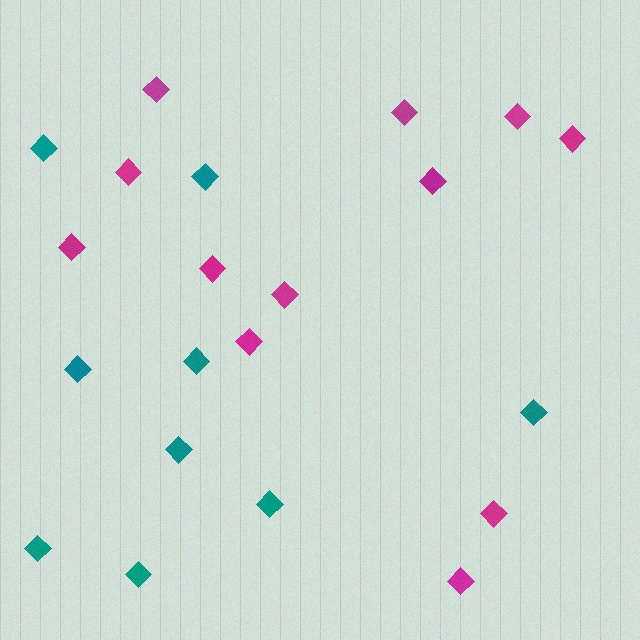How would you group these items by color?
There are 2 groups: one group of teal diamonds (9) and one group of magenta diamonds (12).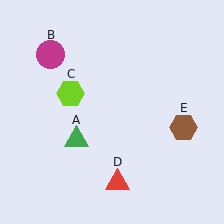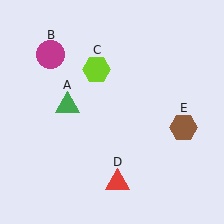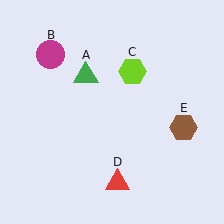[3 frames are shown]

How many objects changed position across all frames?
2 objects changed position: green triangle (object A), lime hexagon (object C).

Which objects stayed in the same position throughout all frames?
Magenta circle (object B) and red triangle (object D) and brown hexagon (object E) remained stationary.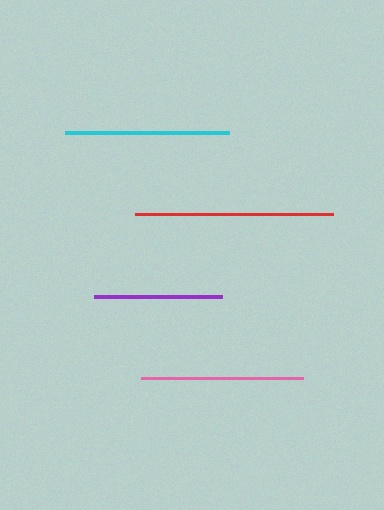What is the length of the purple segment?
The purple segment is approximately 128 pixels long.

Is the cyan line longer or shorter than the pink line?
The cyan line is longer than the pink line.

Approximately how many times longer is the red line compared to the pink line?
The red line is approximately 1.2 times the length of the pink line.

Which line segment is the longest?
The red line is the longest at approximately 198 pixels.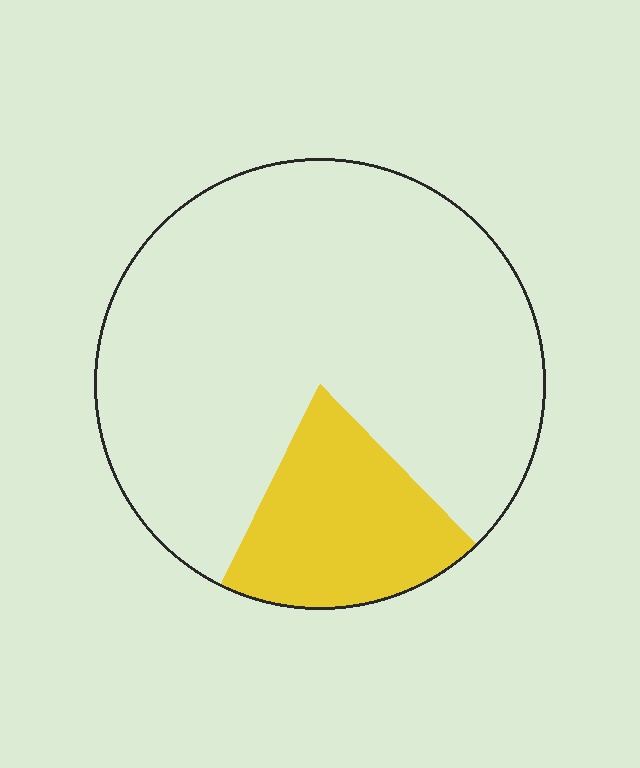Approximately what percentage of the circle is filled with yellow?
Approximately 20%.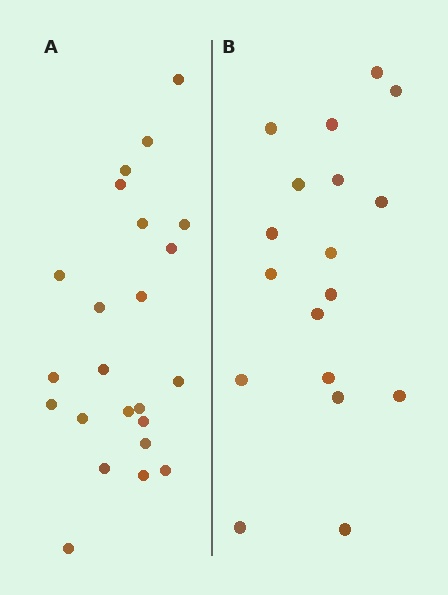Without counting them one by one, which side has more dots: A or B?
Region A (the left region) has more dots.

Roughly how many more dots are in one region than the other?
Region A has about 5 more dots than region B.